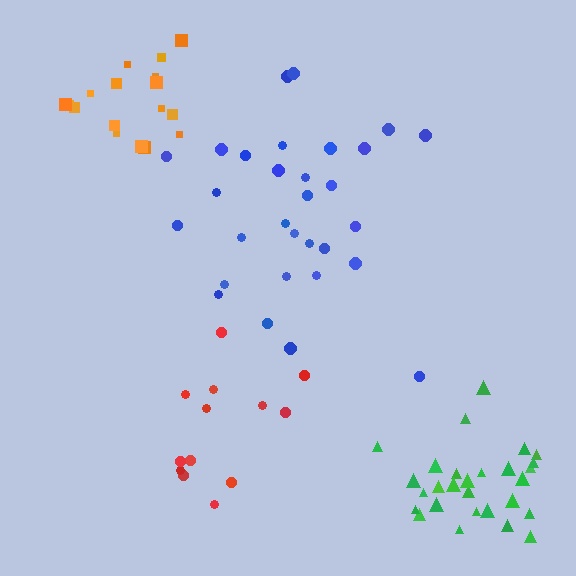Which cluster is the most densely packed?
Green.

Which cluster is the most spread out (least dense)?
Red.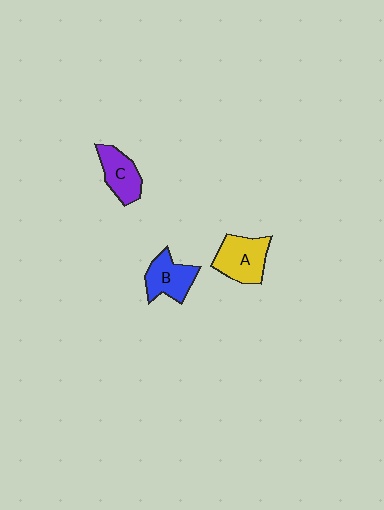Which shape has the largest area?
Shape A (yellow).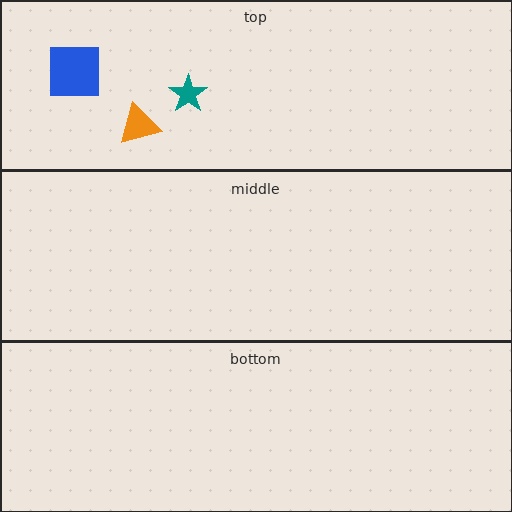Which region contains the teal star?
The top region.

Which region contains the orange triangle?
The top region.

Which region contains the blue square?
The top region.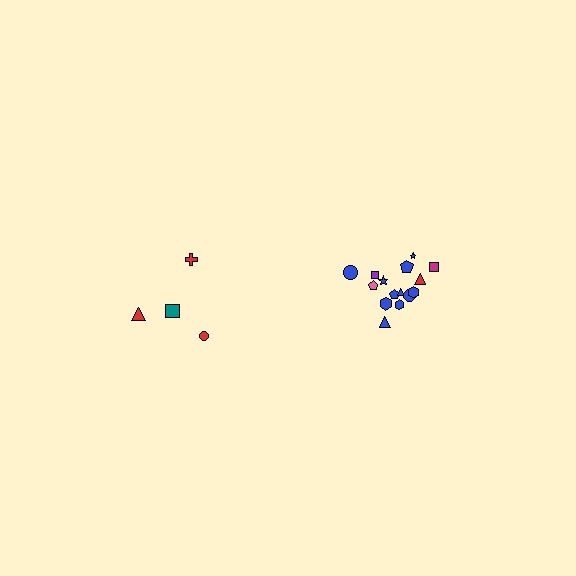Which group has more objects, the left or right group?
The right group.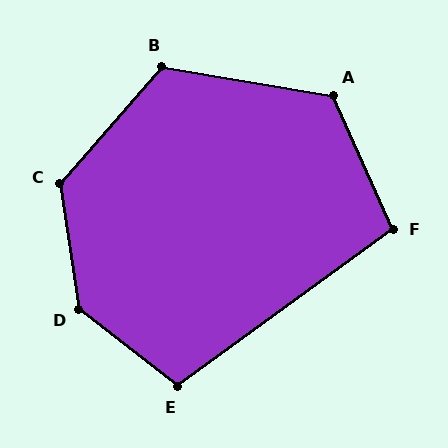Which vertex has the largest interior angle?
D, at approximately 136 degrees.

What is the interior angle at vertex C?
Approximately 131 degrees (obtuse).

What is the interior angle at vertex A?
Approximately 123 degrees (obtuse).